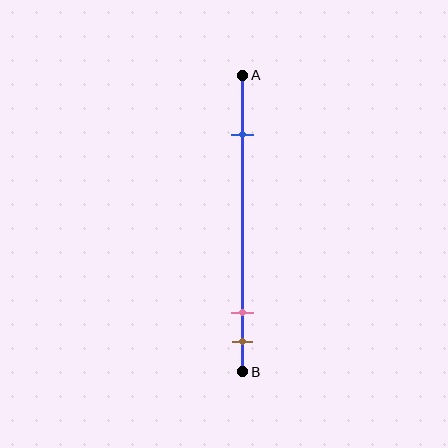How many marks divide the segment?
There are 3 marks dividing the segment.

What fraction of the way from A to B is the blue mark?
The blue mark is approximately 20% (0.2) of the way from A to B.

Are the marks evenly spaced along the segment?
No, the marks are not evenly spaced.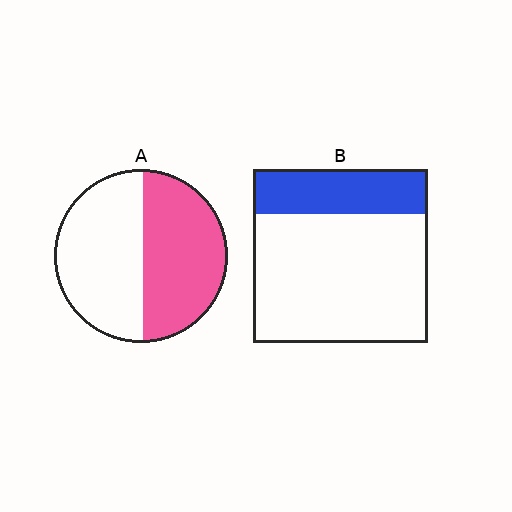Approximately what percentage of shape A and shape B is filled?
A is approximately 50% and B is approximately 25%.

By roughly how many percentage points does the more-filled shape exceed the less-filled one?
By roughly 25 percentage points (A over B).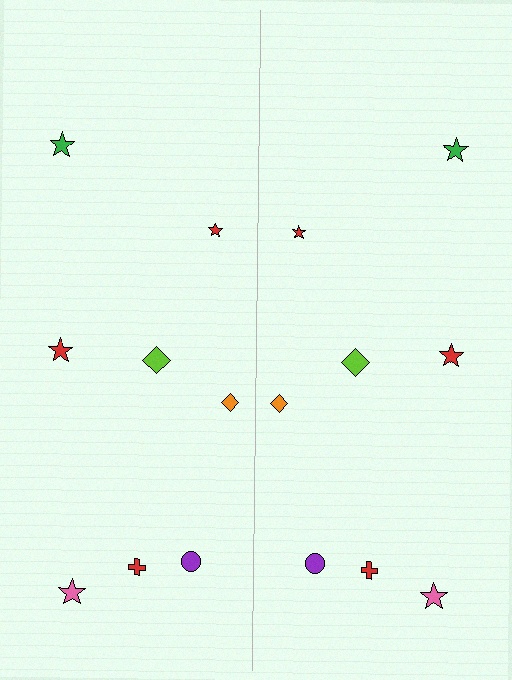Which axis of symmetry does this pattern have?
The pattern has a vertical axis of symmetry running through the center of the image.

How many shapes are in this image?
There are 16 shapes in this image.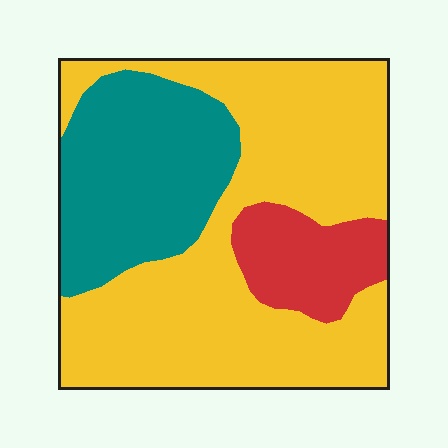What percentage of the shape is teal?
Teal takes up about one quarter (1/4) of the shape.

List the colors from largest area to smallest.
From largest to smallest: yellow, teal, red.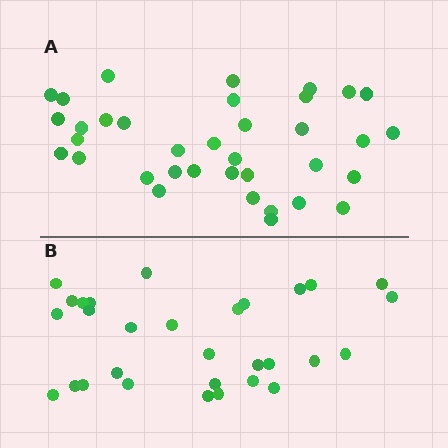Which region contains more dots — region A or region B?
Region A (the top region) has more dots.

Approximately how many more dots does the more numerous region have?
Region A has about 6 more dots than region B.